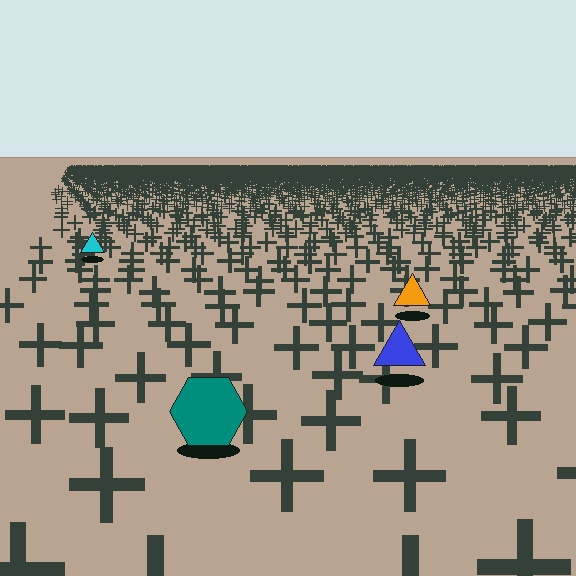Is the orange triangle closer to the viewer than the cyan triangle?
Yes. The orange triangle is closer — you can tell from the texture gradient: the ground texture is coarser near it.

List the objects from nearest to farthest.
From nearest to farthest: the teal hexagon, the blue triangle, the orange triangle, the cyan triangle.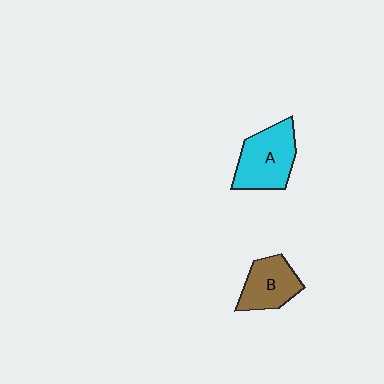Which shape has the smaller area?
Shape B (brown).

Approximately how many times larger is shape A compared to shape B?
Approximately 1.3 times.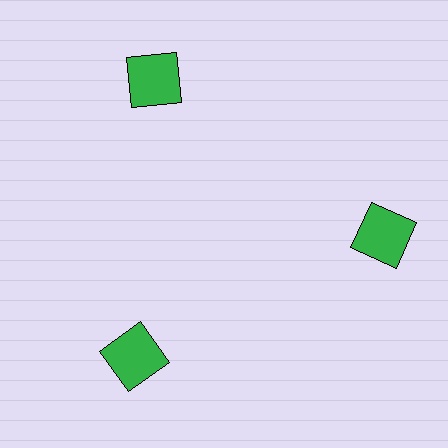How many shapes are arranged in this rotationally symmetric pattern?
There are 3 shapes, arranged in 3 groups of 1.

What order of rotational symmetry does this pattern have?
This pattern has 3-fold rotational symmetry.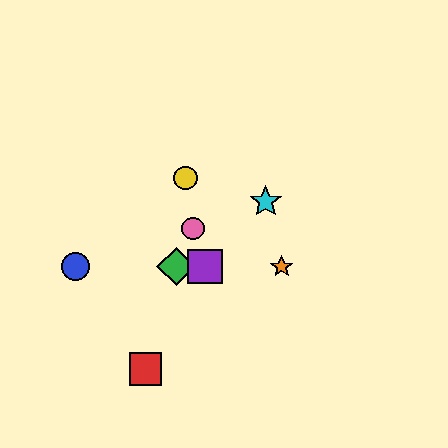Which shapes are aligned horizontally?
The blue circle, the green diamond, the purple square, the orange star are aligned horizontally.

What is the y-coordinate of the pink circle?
The pink circle is at y≈228.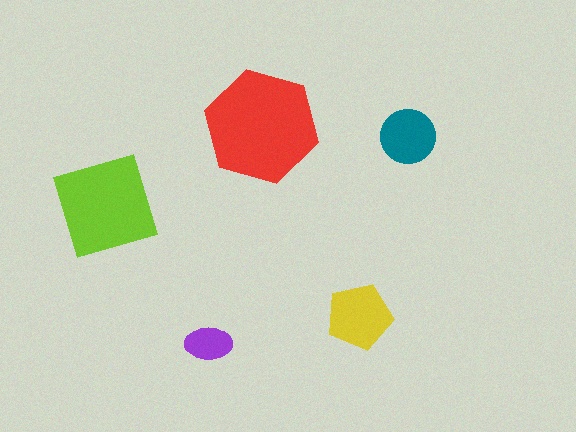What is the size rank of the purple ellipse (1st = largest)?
5th.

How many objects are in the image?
There are 5 objects in the image.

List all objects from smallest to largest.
The purple ellipse, the teal circle, the yellow pentagon, the lime diamond, the red hexagon.